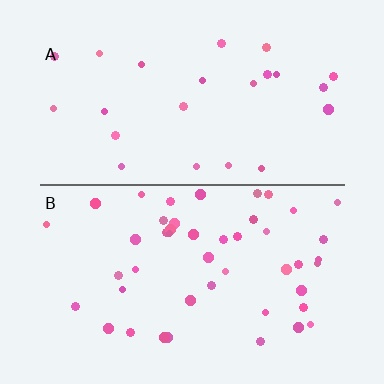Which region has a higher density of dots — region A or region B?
B (the bottom).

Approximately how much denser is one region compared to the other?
Approximately 1.9× — region B over region A.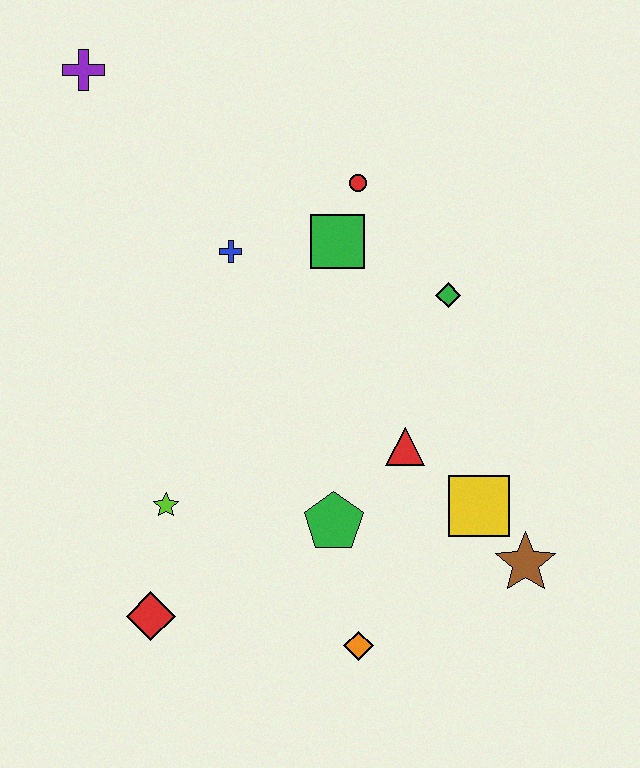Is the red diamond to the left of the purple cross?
No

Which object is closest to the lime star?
The red diamond is closest to the lime star.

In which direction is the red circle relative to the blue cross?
The red circle is to the right of the blue cross.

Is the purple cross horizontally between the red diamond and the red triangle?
No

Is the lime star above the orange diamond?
Yes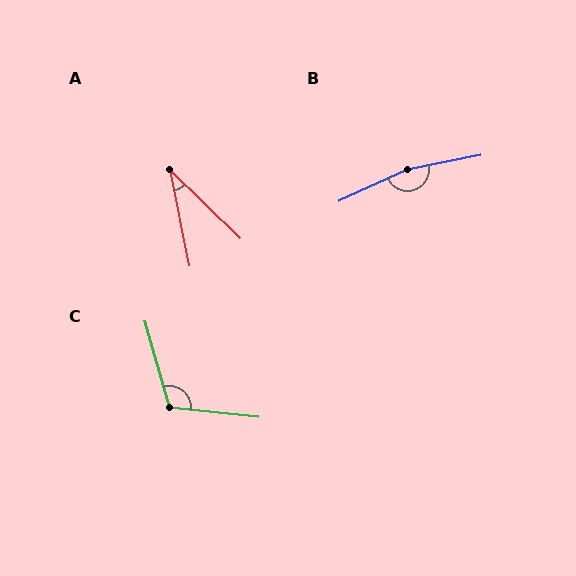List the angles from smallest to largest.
A (34°), C (112°), B (167°).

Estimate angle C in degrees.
Approximately 112 degrees.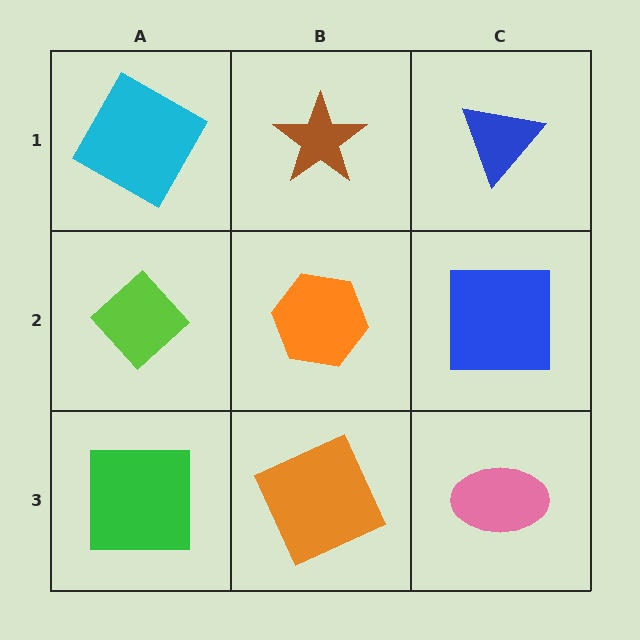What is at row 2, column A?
A lime diamond.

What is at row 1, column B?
A brown star.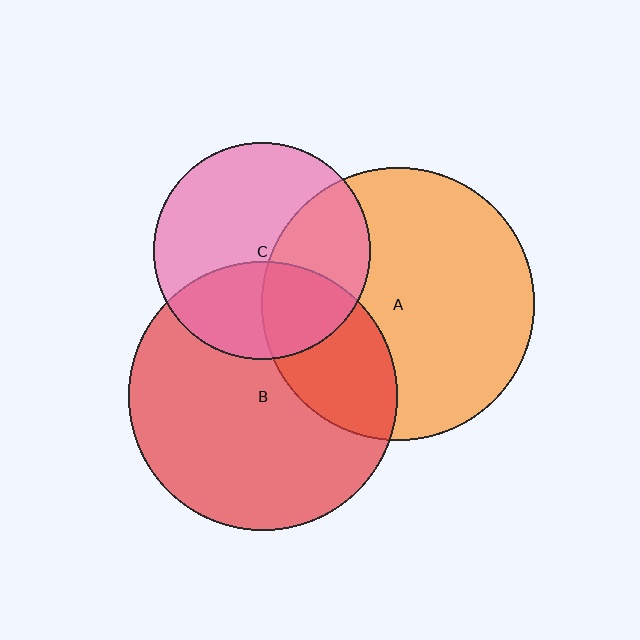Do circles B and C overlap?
Yes.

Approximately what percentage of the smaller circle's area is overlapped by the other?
Approximately 35%.